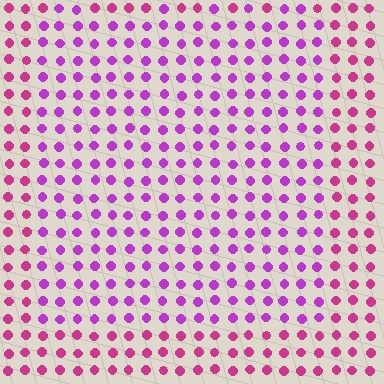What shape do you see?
I see a rectangle.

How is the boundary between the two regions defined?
The boundary is defined purely by a slight shift in hue (about 31 degrees). Spacing, size, and orientation are identical on both sides.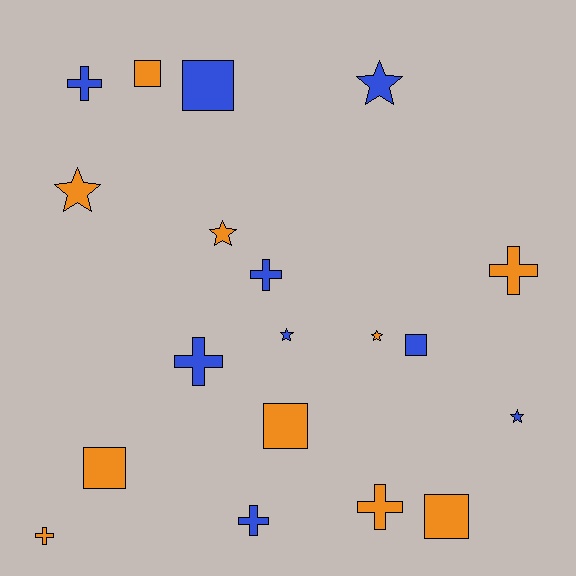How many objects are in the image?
There are 19 objects.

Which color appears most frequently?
Orange, with 10 objects.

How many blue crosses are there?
There are 4 blue crosses.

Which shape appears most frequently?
Cross, with 7 objects.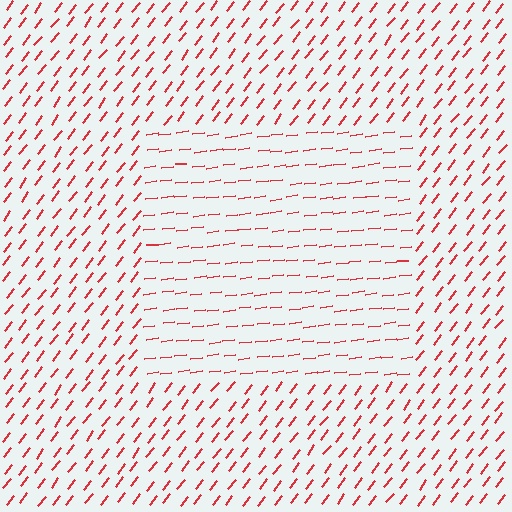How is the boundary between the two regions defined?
The boundary is defined purely by a change in line orientation (approximately 45 degrees difference). All lines are the same color and thickness.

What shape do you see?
I see a rectangle.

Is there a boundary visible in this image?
Yes, there is a texture boundary formed by a change in line orientation.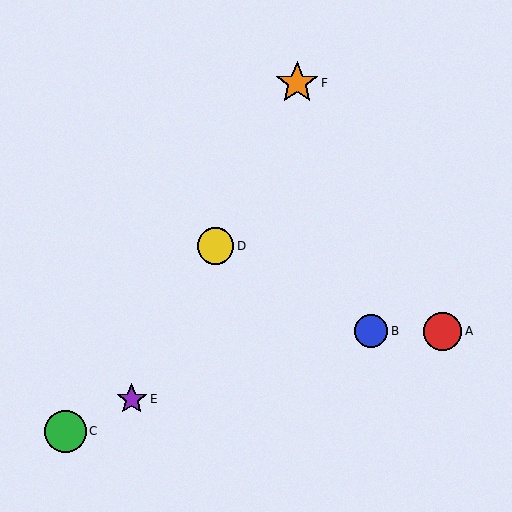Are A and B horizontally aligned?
Yes, both are at y≈331.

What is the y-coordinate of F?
Object F is at y≈83.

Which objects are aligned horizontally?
Objects A, B are aligned horizontally.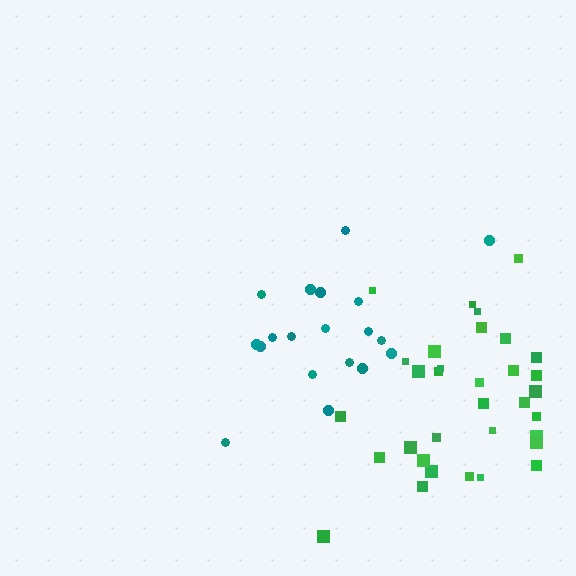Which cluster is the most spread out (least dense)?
Teal.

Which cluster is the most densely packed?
Green.